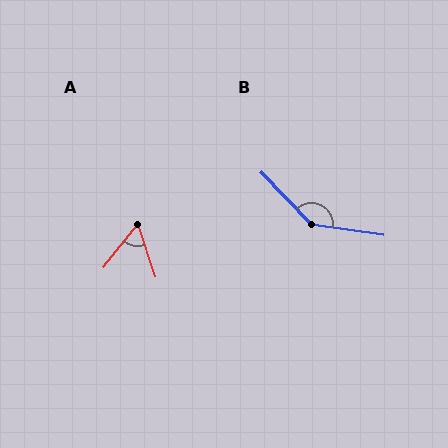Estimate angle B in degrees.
Approximately 143 degrees.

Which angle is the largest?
B, at approximately 143 degrees.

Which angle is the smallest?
A, at approximately 57 degrees.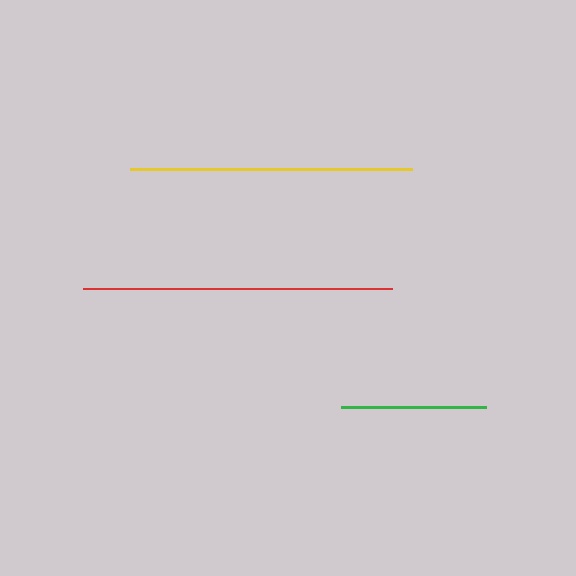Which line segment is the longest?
The red line is the longest at approximately 309 pixels.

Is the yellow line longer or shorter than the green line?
The yellow line is longer than the green line.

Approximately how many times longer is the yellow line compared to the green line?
The yellow line is approximately 1.9 times the length of the green line.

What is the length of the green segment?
The green segment is approximately 144 pixels long.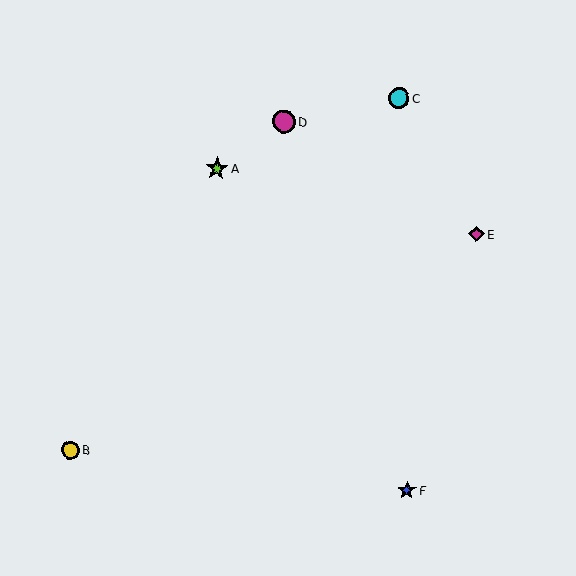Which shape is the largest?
The magenta circle (labeled D) is the largest.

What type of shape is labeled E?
Shape E is a magenta diamond.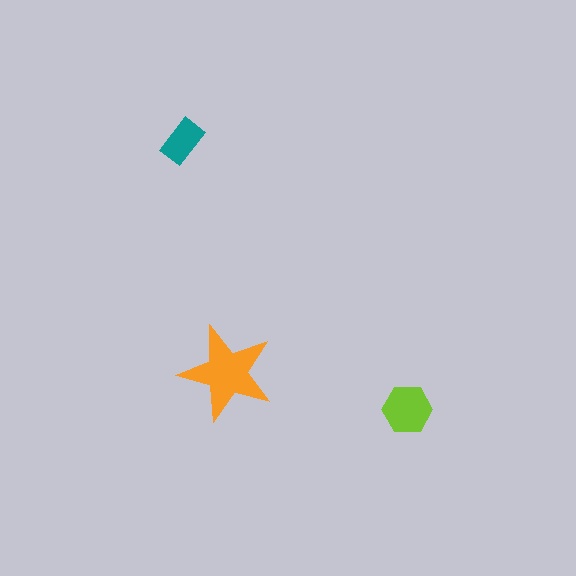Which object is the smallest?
The teal rectangle.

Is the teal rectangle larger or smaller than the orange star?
Smaller.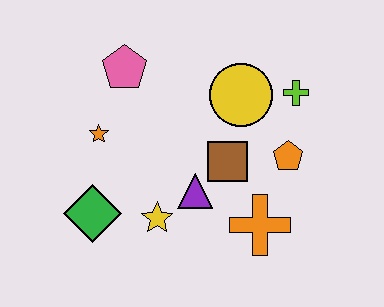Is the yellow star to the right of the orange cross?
No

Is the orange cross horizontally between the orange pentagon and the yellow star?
Yes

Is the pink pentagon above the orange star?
Yes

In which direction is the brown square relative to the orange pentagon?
The brown square is to the left of the orange pentagon.